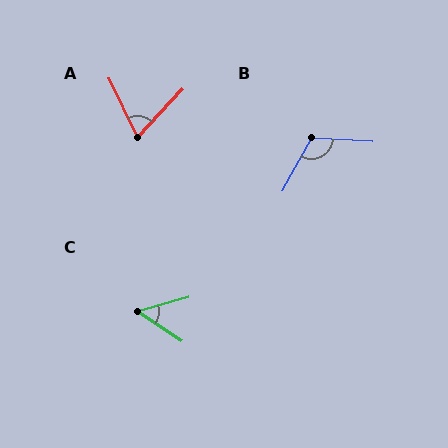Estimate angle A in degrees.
Approximately 69 degrees.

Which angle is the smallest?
C, at approximately 49 degrees.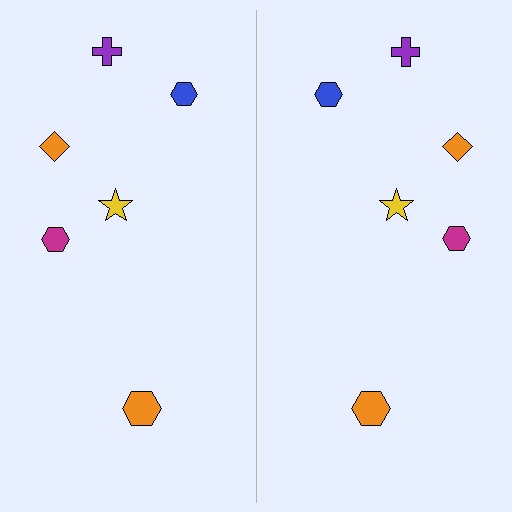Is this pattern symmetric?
Yes, this pattern has bilateral (reflection) symmetry.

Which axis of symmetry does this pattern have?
The pattern has a vertical axis of symmetry running through the center of the image.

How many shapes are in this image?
There are 12 shapes in this image.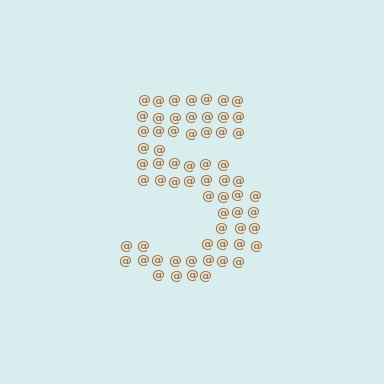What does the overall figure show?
The overall figure shows the digit 5.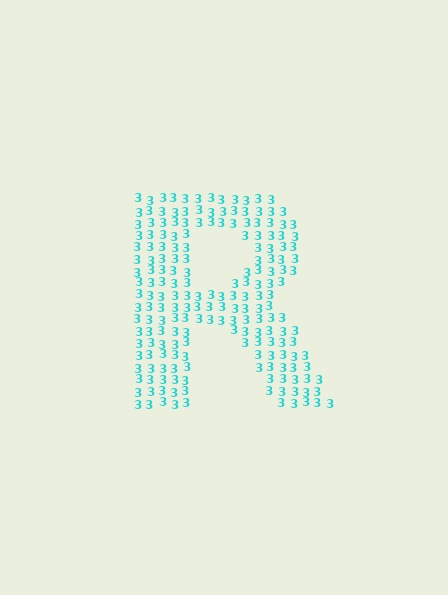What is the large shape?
The large shape is the letter R.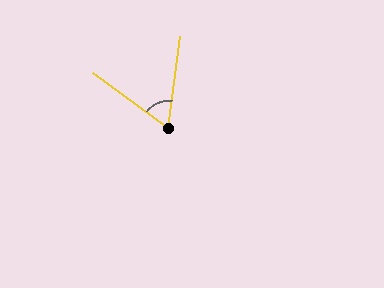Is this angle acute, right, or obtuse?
It is acute.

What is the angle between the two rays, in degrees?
Approximately 61 degrees.